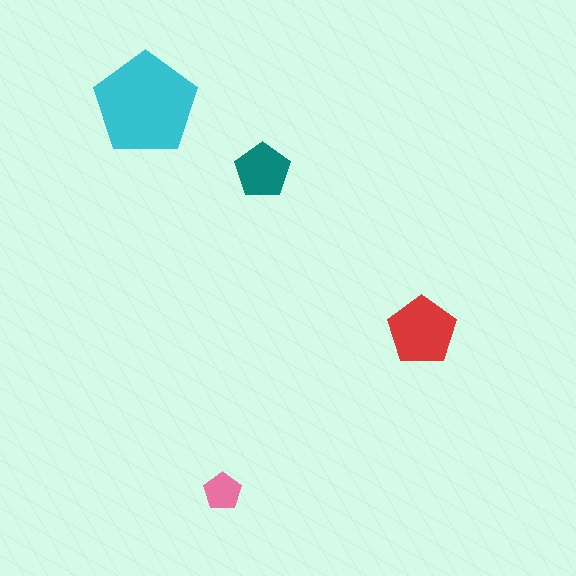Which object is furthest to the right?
The red pentagon is rightmost.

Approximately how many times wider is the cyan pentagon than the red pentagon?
About 1.5 times wider.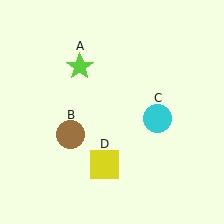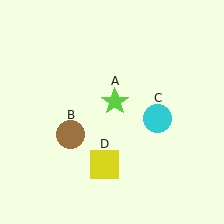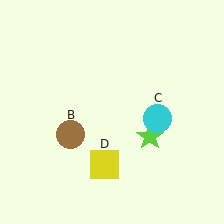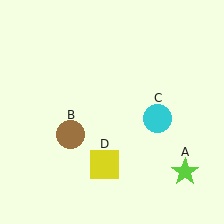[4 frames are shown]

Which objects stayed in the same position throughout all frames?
Brown circle (object B) and cyan circle (object C) and yellow square (object D) remained stationary.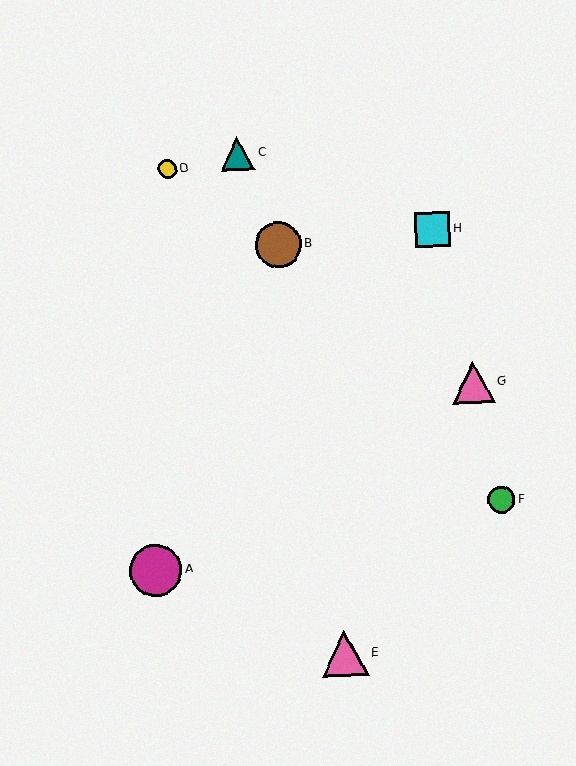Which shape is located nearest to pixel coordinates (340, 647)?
The pink triangle (labeled E) at (345, 653) is nearest to that location.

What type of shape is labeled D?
Shape D is a yellow circle.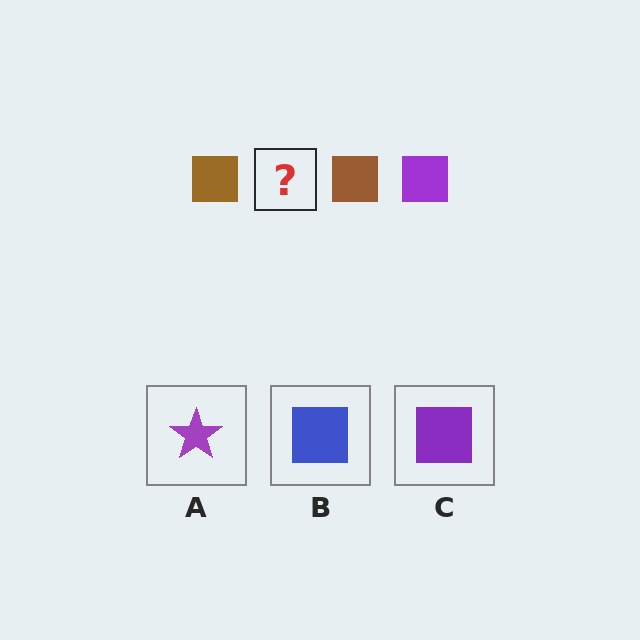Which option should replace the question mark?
Option C.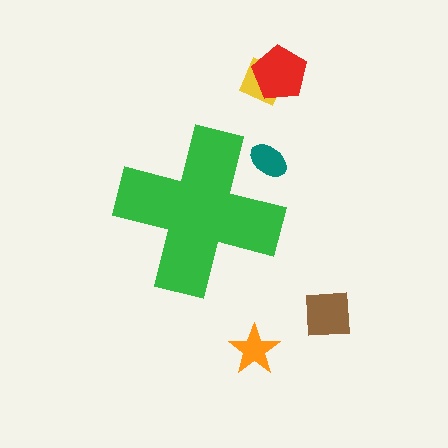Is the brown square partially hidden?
No, the brown square is fully visible.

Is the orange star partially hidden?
No, the orange star is fully visible.